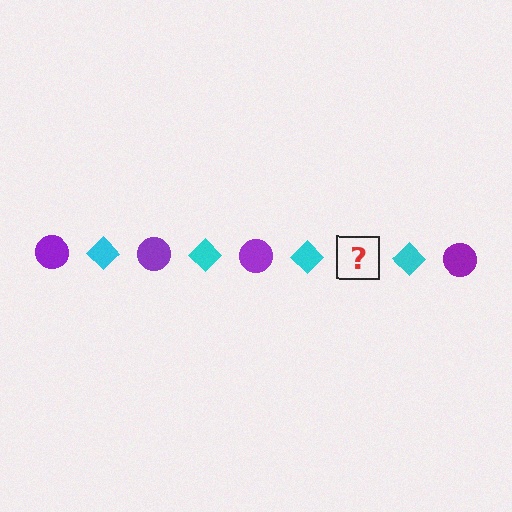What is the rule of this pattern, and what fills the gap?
The rule is that the pattern alternates between purple circle and cyan diamond. The gap should be filled with a purple circle.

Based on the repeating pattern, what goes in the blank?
The blank should be a purple circle.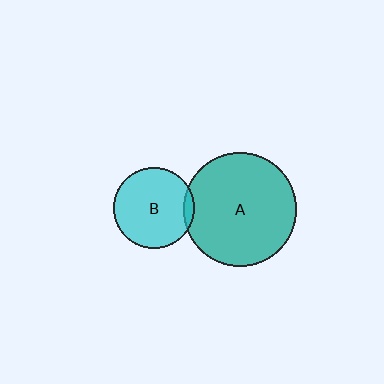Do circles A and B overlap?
Yes.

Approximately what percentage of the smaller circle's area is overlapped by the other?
Approximately 5%.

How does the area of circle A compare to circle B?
Approximately 2.0 times.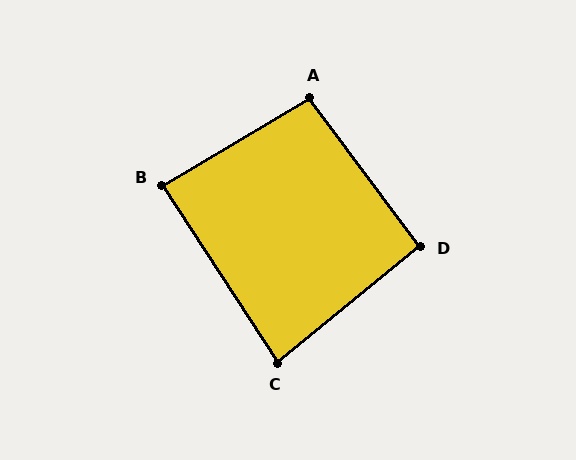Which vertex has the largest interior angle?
A, at approximately 96 degrees.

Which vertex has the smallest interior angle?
C, at approximately 84 degrees.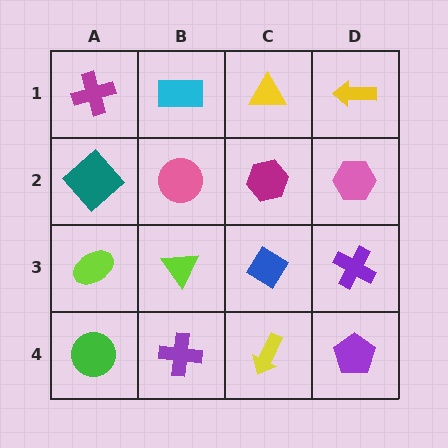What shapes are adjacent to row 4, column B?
A lime triangle (row 3, column B), a green circle (row 4, column A), a yellow arrow (row 4, column C).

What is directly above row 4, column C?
A blue diamond.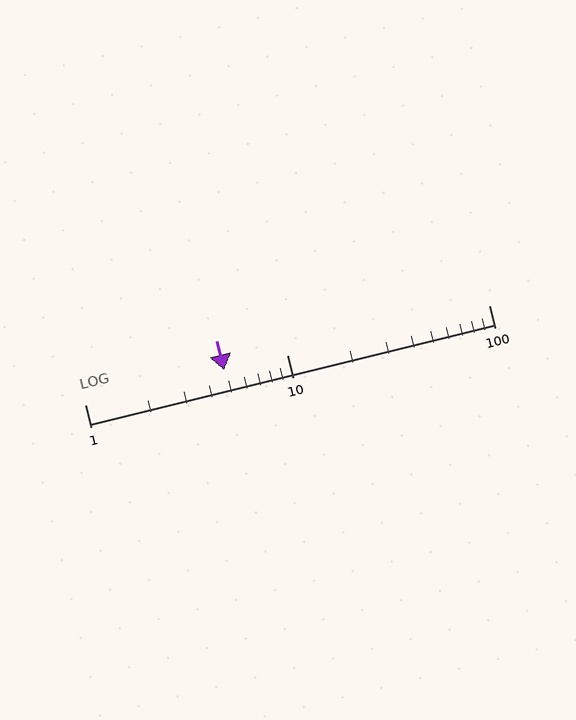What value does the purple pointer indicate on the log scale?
The pointer indicates approximately 4.9.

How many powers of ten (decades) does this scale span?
The scale spans 2 decades, from 1 to 100.